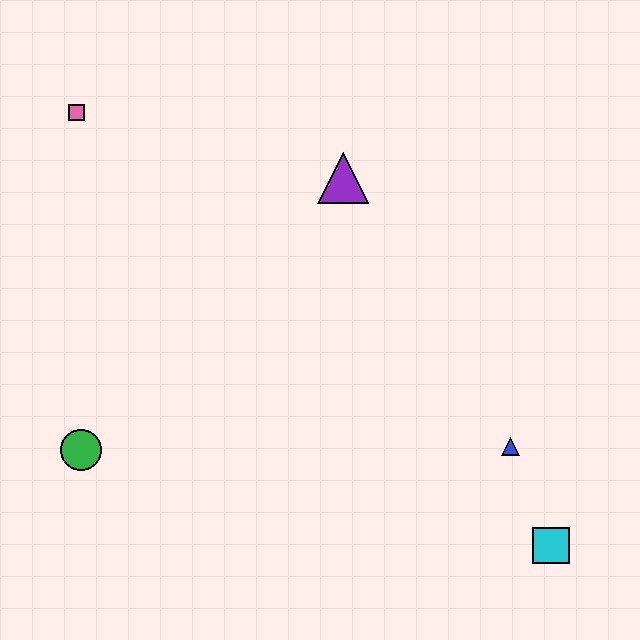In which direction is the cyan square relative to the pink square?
The cyan square is to the right of the pink square.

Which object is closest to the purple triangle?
The pink square is closest to the purple triangle.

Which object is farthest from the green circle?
The cyan square is farthest from the green circle.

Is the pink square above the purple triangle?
Yes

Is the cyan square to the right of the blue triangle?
Yes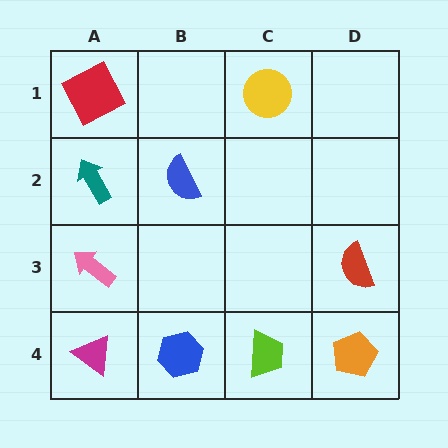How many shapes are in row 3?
2 shapes.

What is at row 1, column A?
A red square.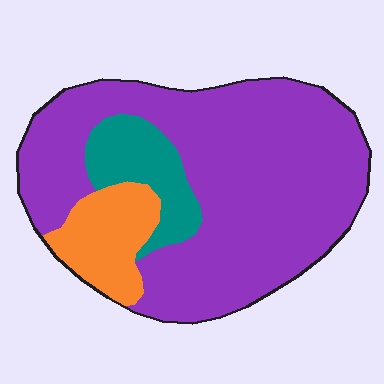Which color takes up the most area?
Purple, at roughly 75%.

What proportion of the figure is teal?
Teal covers about 10% of the figure.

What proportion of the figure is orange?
Orange takes up about one eighth (1/8) of the figure.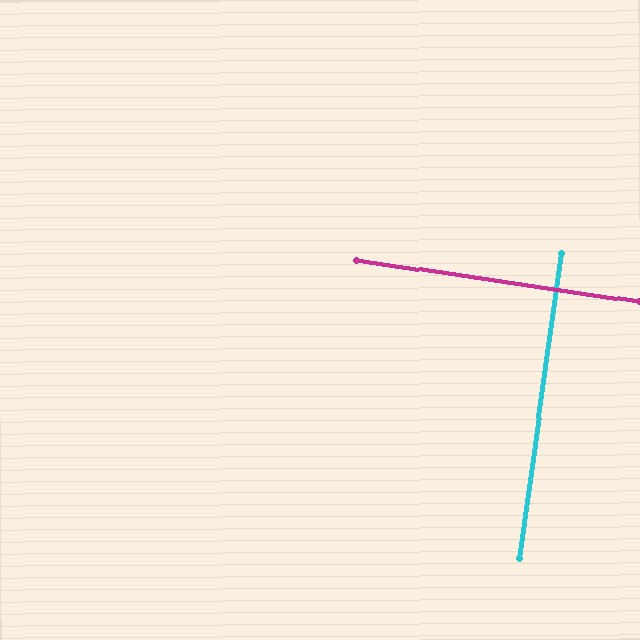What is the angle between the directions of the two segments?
Approximately 89 degrees.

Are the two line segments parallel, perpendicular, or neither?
Perpendicular — they meet at approximately 89°.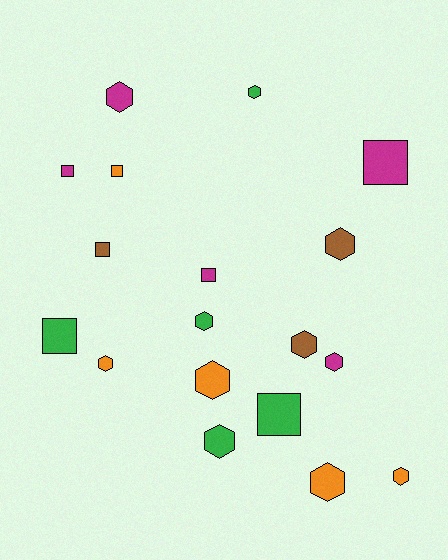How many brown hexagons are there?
There are 2 brown hexagons.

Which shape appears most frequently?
Hexagon, with 11 objects.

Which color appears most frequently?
Green, with 5 objects.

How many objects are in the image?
There are 18 objects.